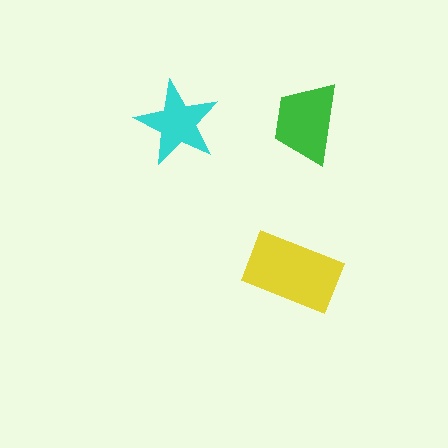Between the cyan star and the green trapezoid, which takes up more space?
The green trapezoid.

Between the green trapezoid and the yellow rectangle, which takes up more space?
The yellow rectangle.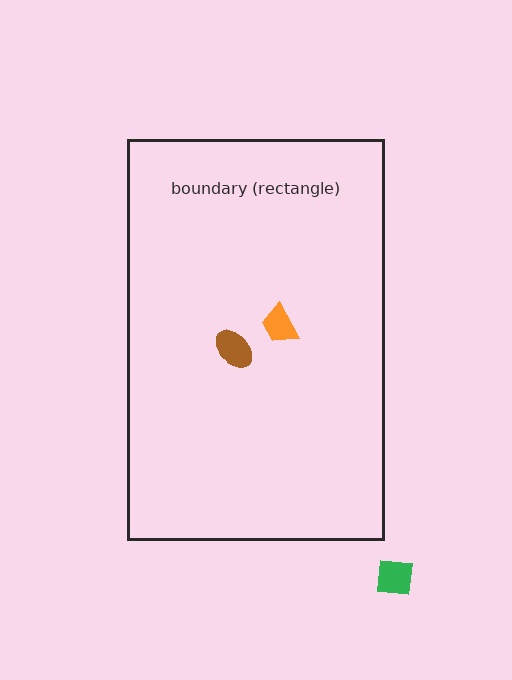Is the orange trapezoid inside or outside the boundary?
Inside.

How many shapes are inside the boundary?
2 inside, 1 outside.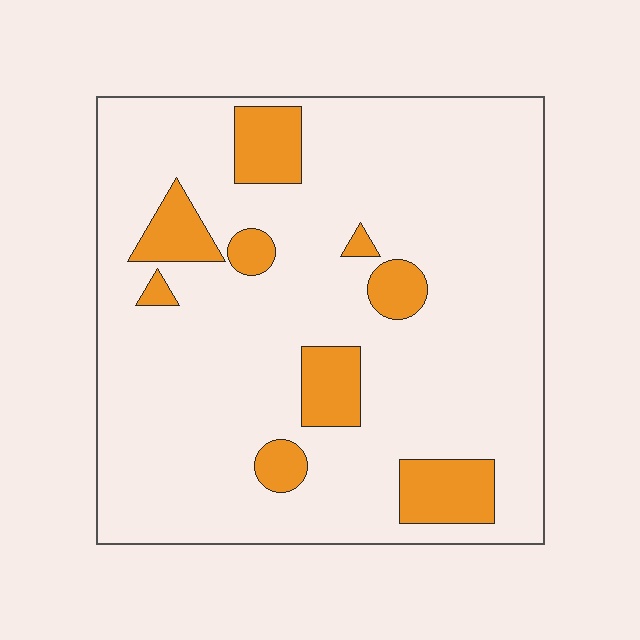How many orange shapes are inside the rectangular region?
9.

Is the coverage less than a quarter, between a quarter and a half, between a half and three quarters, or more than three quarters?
Less than a quarter.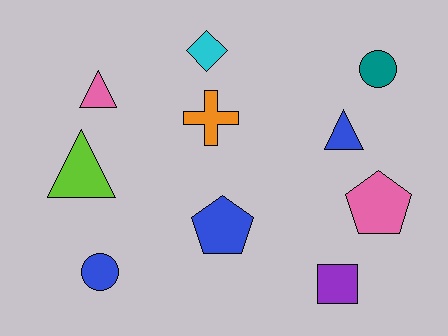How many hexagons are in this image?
There are no hexagons.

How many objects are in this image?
There are 10 objects.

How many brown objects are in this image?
There are no brown objects.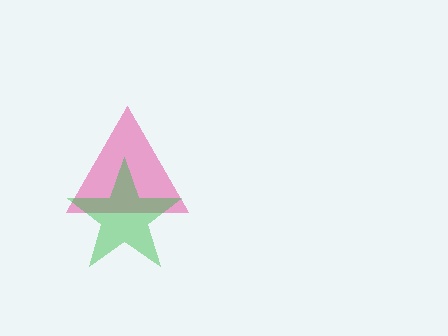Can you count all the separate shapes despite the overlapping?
Yes, there are 2 separate shapes.